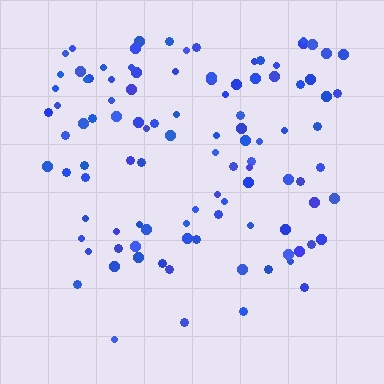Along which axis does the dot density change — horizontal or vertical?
Vertical.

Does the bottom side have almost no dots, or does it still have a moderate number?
Still a moderate number, just noticeably fewer than the top.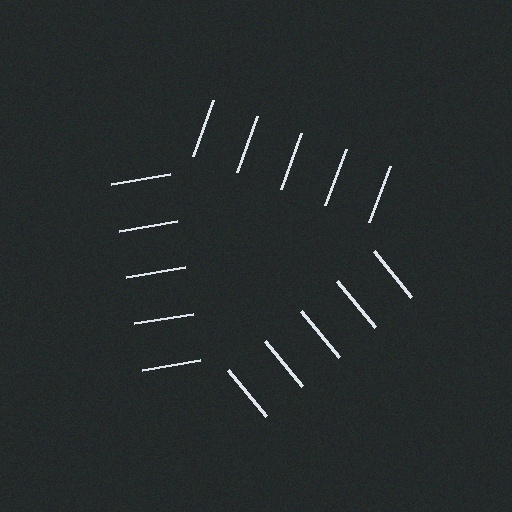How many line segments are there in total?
15 — 5 along each of the 3 edges.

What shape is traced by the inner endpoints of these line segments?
An illusory triangle — the line segments terminate on its edges but no continuous stroke is drawn.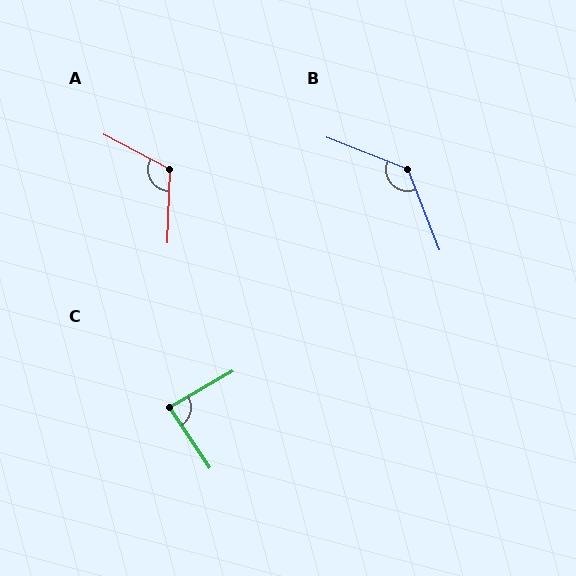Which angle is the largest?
B, at approximately 133 degrees.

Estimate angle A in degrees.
Approximately 116 degrees.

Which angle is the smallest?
C, at approximately 86 degrees.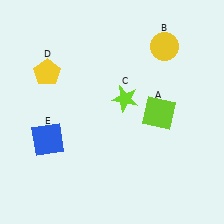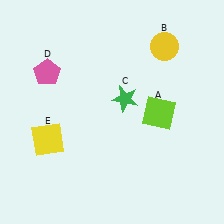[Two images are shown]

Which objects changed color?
C changed from lime to green. D changed from yellow to pink. E changed from blue to yellow.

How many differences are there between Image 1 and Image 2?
There are 3 differences between the two images.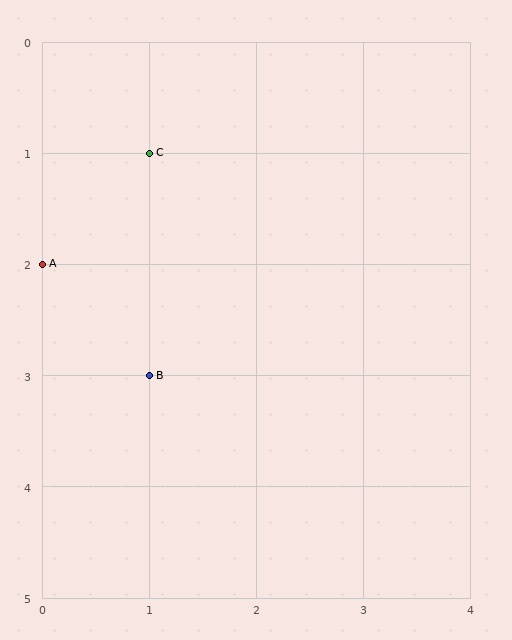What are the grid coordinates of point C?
Point C is at grid coordinates (1, 1).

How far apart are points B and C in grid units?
Points B and C are 2 rows apart.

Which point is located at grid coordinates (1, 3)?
Point B is at (1, 3).